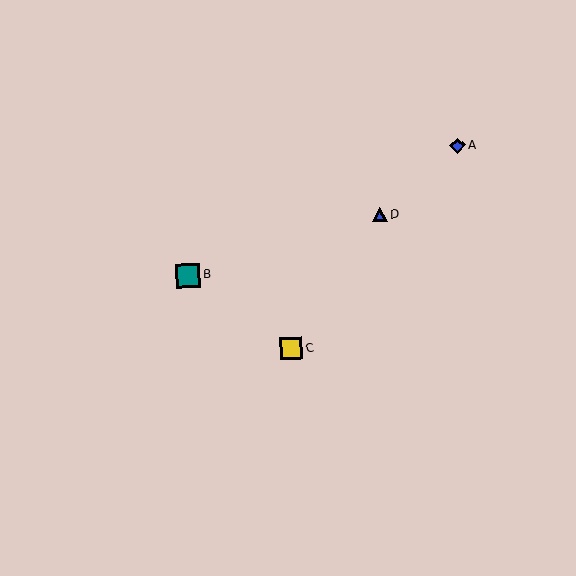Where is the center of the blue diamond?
The center of the blue diamond is at (457, 146).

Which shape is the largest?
The teal square (labeled B) is the largest.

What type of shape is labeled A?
Shape A is a blue diamond.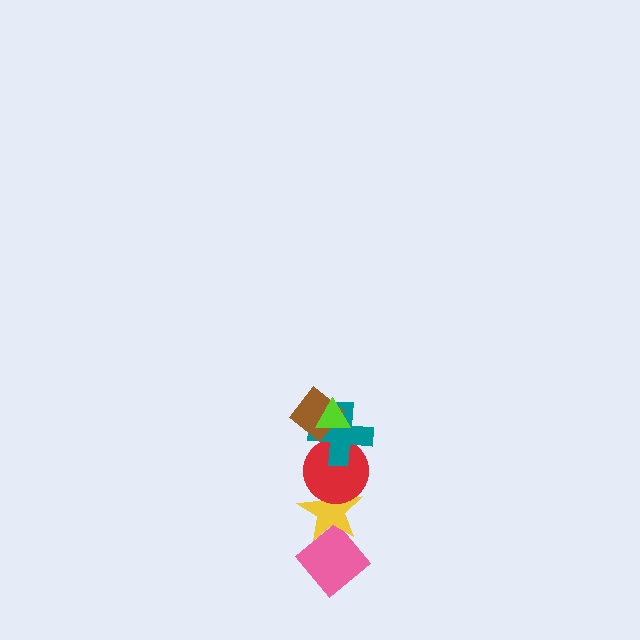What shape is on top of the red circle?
The teal cross is on top of the red circle.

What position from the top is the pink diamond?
The pink diamond is 6th from the top.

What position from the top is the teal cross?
The teal cross is 3rd from the top.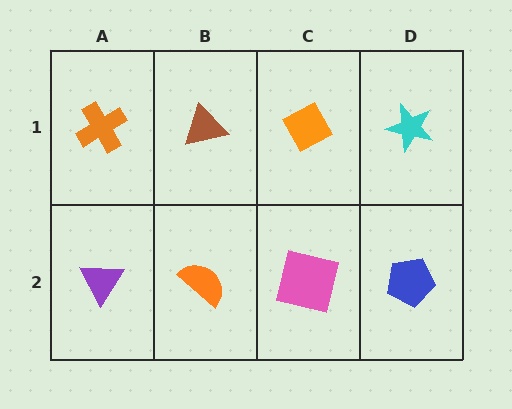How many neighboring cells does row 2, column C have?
3.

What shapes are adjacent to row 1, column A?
A purple triangle (row 2, column A), a brown triangle (row 1, column B).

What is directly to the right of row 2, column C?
A blue pentagon.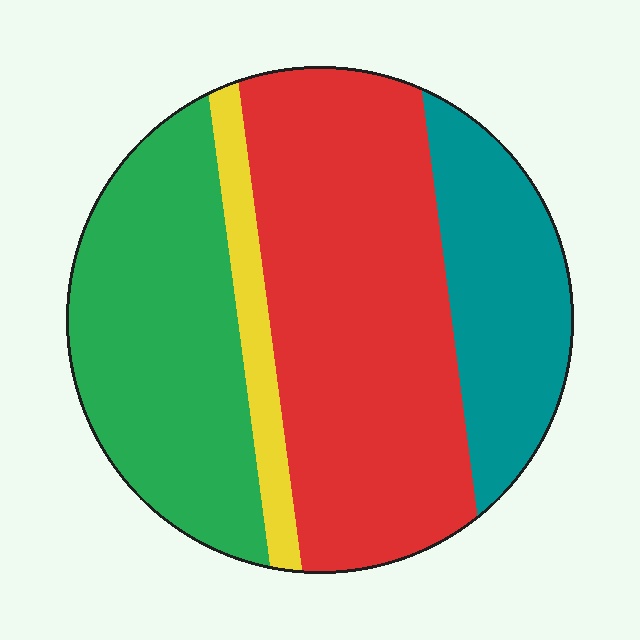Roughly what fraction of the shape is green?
Green takes up between a quarter and a half of the shape.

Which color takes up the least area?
Yellow, at roughly 10%.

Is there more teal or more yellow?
Teal.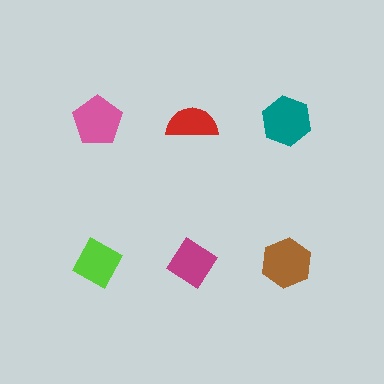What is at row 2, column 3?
A brown hexagon.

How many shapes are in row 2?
3 shapes.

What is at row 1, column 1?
A pink pentagon.